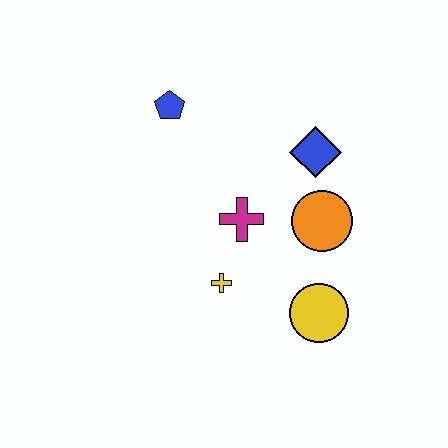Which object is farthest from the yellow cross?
The blue pentagon is farthest from the yellow cross.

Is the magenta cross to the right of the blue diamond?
No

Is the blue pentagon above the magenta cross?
Yes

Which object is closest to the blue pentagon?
The magenta cross is closest to the blue pentagon.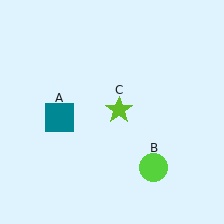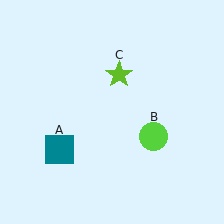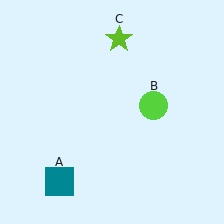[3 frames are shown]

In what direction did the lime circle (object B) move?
The lime circle (object B) moved up.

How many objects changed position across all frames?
3 objects changed position: teal square (object A), lime circle (object B), lime star (object C).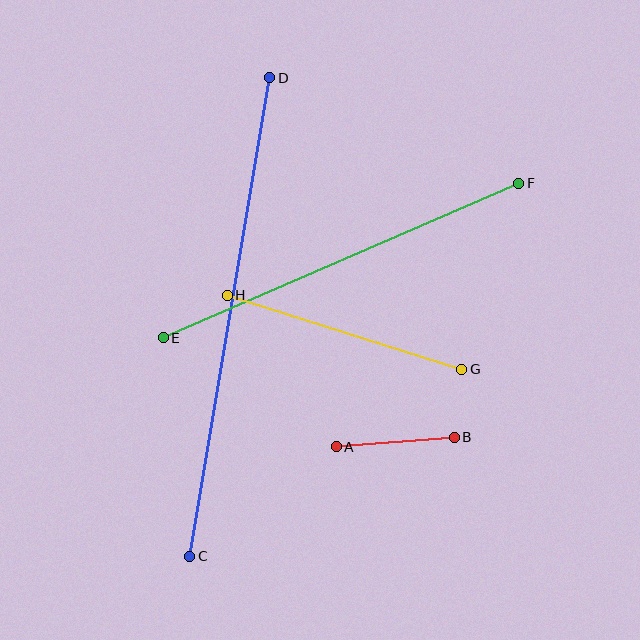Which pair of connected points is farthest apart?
Points C and D are farthest apart.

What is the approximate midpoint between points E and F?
The midpoint is at approximately (341, 261) pixels.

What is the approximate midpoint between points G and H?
The midpoint is at approximately (345, 332) pixels.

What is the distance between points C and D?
The distance is approximately 485 pixels.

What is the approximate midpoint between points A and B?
The midpoint is at approximately (395, 442) pixels.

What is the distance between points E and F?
The distance is approximately 388 pixels.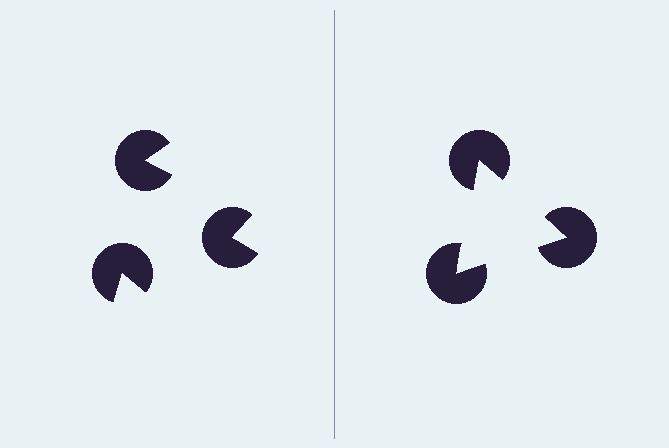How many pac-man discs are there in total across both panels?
6 — 3 on each side.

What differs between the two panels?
The pac-man discs are positioned identically on both sides; only the wedge orientations differ. On the right they align to a triangle; on the left they are misaligned.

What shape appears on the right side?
An illusory triangle.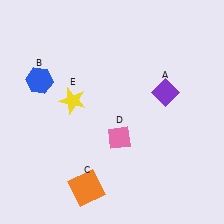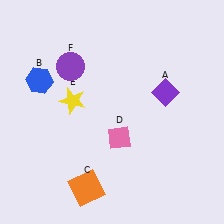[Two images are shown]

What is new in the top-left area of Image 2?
A purple circle (F) was added in the top-left area of Image 2.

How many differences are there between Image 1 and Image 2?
There is 1 difference between the two images.